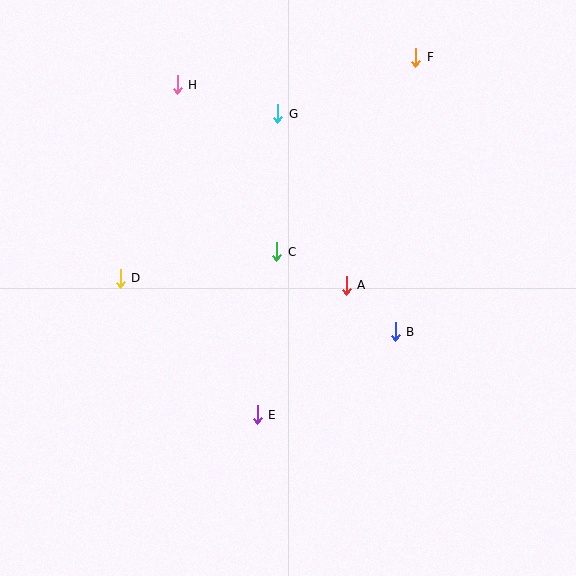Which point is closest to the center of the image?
Point C at (277, 252) is closest to the center.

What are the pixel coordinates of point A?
Point A is at (346, 285).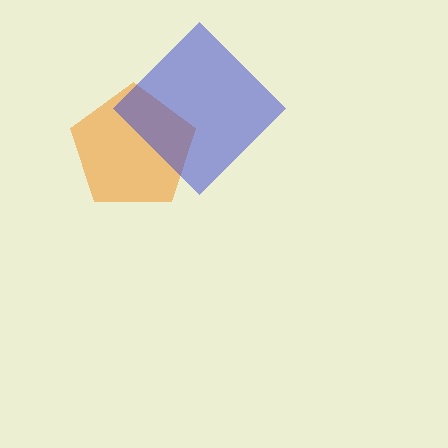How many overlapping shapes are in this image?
There are 2 overlapping shapes in the image.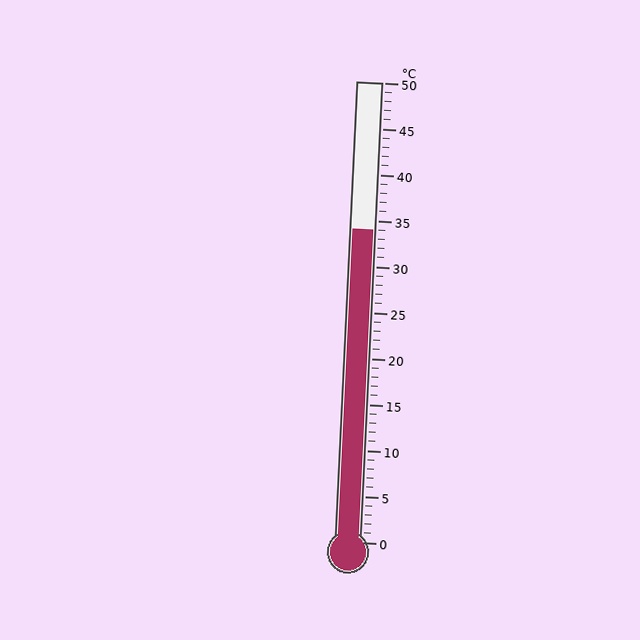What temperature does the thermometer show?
The thermometer shows approximately 34°C.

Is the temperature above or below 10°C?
The temperature is above 10°C.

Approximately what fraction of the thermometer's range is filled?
The thermometer is filled to approximately 70% of its range.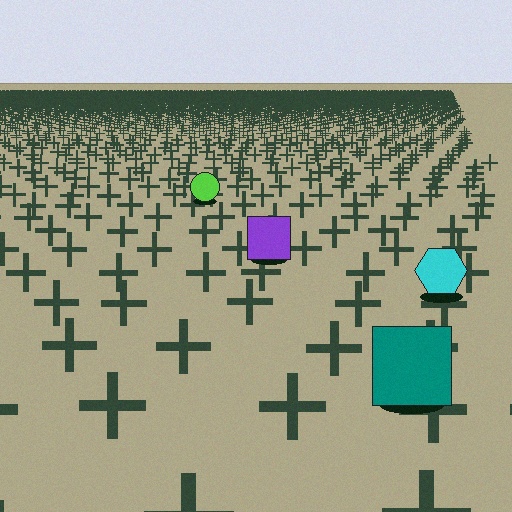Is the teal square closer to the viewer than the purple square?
Yes. The teal square is closer — you can tell from the texture gradient: the ground texture is coarser near it.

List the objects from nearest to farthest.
From nearest to farthest: the teal square, the cyan hexagon, the purple square, the lime circle.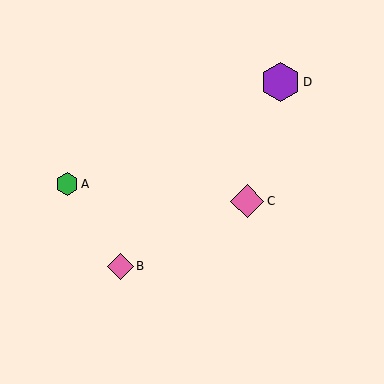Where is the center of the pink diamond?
The center of the pink diamond is at (247, 201).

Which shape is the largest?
The purple hexagon (labeled D) is the largest.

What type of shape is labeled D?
Shape D is a purple hexagon.